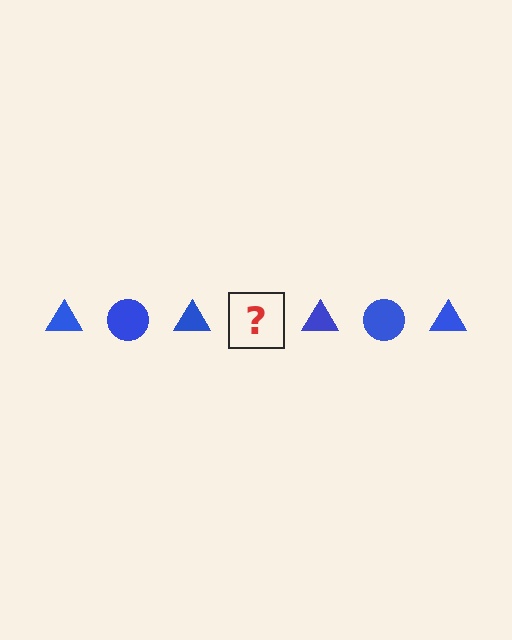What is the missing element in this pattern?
The missing element is a blue circle.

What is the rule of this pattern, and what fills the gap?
The rule is that the pattern cycles through triangle, circle shapes in blue. The gap should be filled with a blue circle.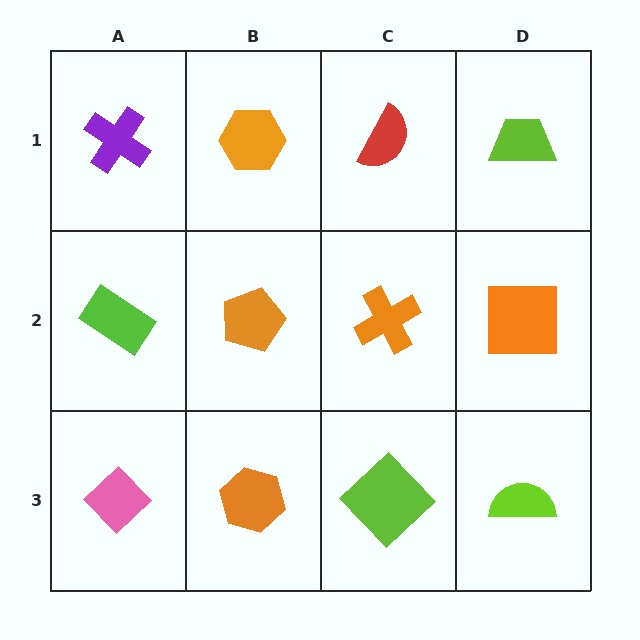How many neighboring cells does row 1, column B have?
3.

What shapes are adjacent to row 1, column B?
An orange pentagon (row 2, column B), a purple cross (row 1, column A), a red semicircle (row 1, column C).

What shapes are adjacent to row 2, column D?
A lime trapezoid (row 1, column D), a lime semicircle (row 3, column D), an orange cross (row 2, column C).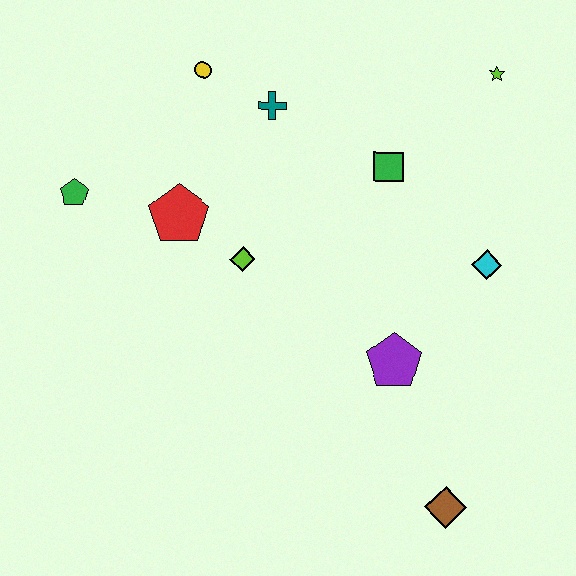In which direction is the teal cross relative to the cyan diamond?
The teal cross is to the left of the cyan diamond.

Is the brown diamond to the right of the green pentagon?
Yes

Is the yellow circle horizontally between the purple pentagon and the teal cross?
No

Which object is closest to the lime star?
The green square is closest to the lime star.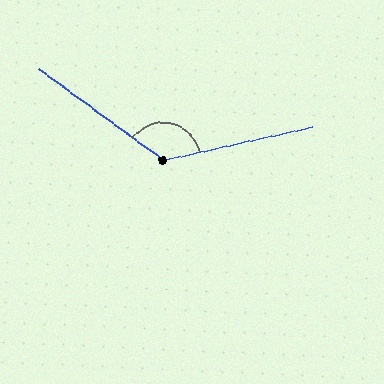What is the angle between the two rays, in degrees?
Approximately 131 degrees.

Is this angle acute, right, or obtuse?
It is obtuse.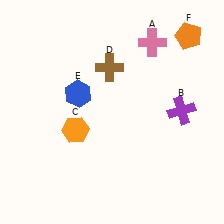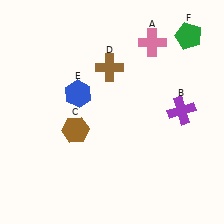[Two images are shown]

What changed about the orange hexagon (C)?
In Image 1, C is orange. In Image 2, it changed to brown.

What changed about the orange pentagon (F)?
In Image 1, F is orange. In Image 2, it changed to green.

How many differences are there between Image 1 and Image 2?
There are 2 differences between the two images.